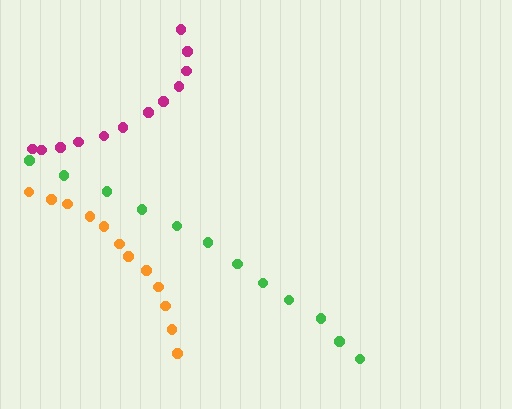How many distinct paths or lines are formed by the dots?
There are 3 distinct paths.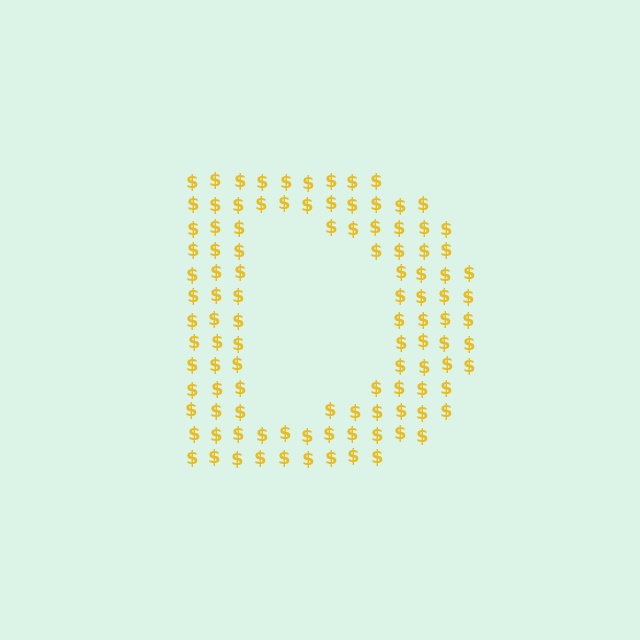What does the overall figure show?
The overall figure shows the letter D.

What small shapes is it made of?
It is made of small dollar signs.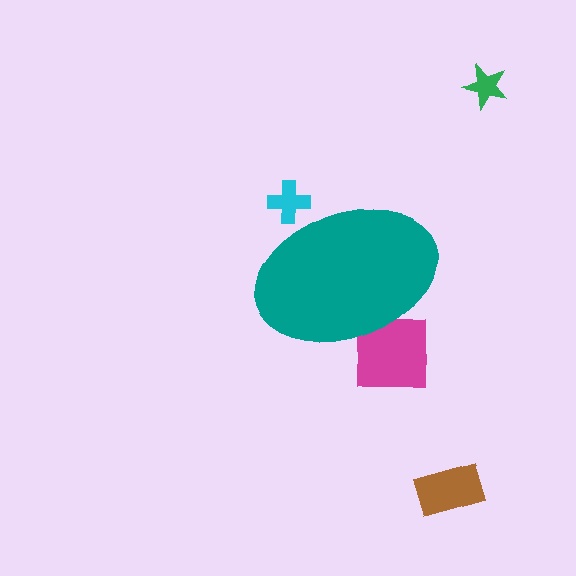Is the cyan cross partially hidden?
Yes, the cyan cross is partially hidden behind the teal ellipse.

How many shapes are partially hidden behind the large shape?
2 shapes are partially hidden.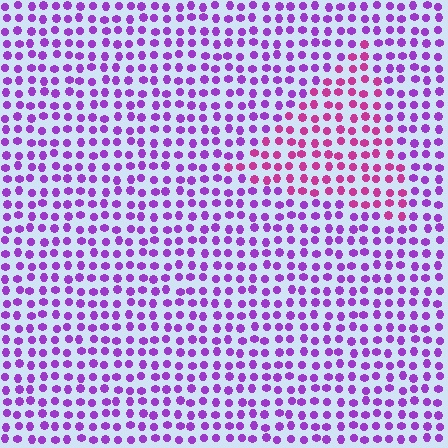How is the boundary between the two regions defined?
The boundary is defined purely by a slight shift in hue (about 38 degrees). Spacing, size, and orientation are identical on both sides.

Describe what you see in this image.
The image is filled with small purple elements in a uniform arrangement. A triangle-shaped region is visible where the elements are tinted to a slightly different hue, forming a subtle color boundary.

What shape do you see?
I see a triangle.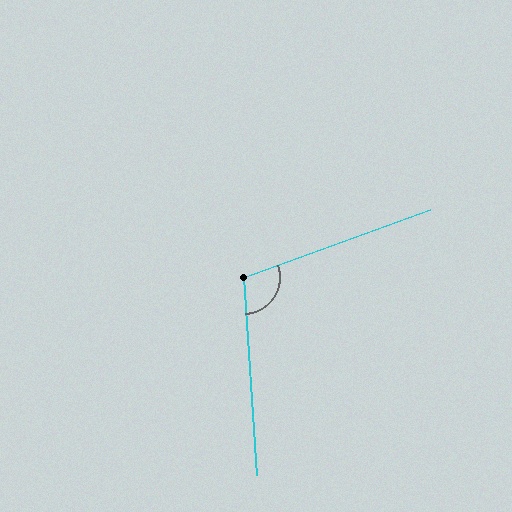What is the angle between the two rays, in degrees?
Approximately 106 degrees.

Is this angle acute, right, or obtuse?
It is obtuse.